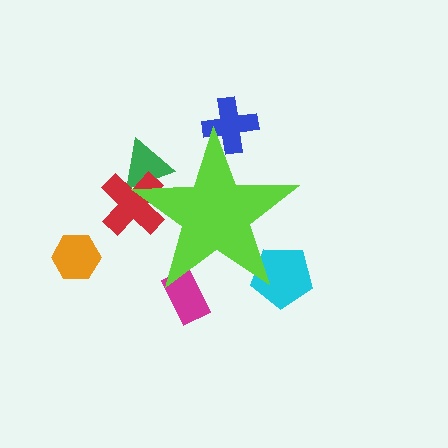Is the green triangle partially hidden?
Yes, the green triangle is partially hidden behind the lime star.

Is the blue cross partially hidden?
Yes, the blue cross is partially hidden behind the lime star.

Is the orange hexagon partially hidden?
No, the orange hexagon is fully visible.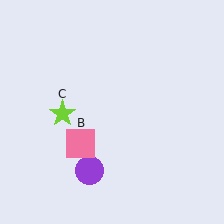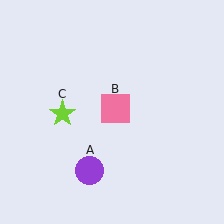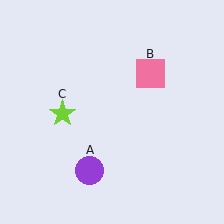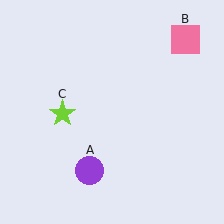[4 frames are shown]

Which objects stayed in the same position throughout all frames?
Purple circle (object A) and lime star (object C) remained stationary.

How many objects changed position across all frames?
1 object changed position: pink square (object B).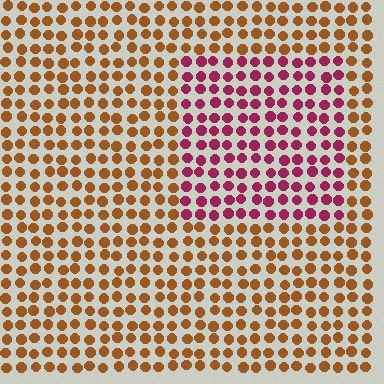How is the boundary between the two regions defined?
The boundary is defined purely by a slight shift in hue (about 55 degrees). Spacing, size, and orientation are identical on both sides.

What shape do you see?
I see a rectangle.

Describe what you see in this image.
The image is filled with small brown elements in a uniform arrangement. A rectangle-shaped region is visible where the elements are tinted to a slightly different hue, forming a subtle color boundary.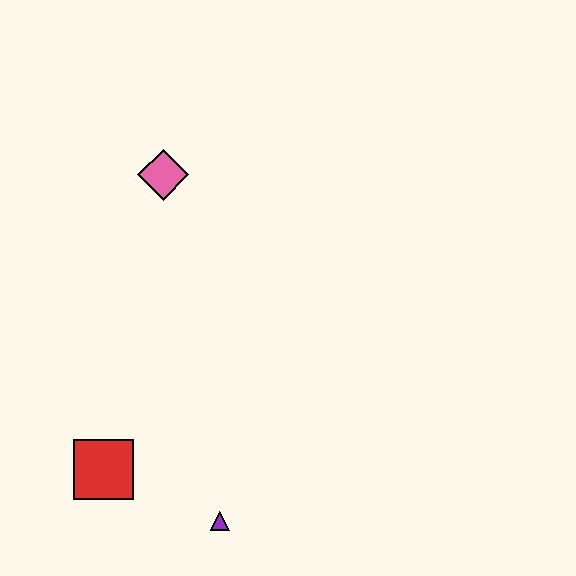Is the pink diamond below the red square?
No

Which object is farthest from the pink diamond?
The purple triangle is farthest from the pink diamond.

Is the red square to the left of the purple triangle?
Yes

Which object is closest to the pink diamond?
The red square is closest to the pink diamond.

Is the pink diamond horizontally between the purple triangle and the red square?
Yes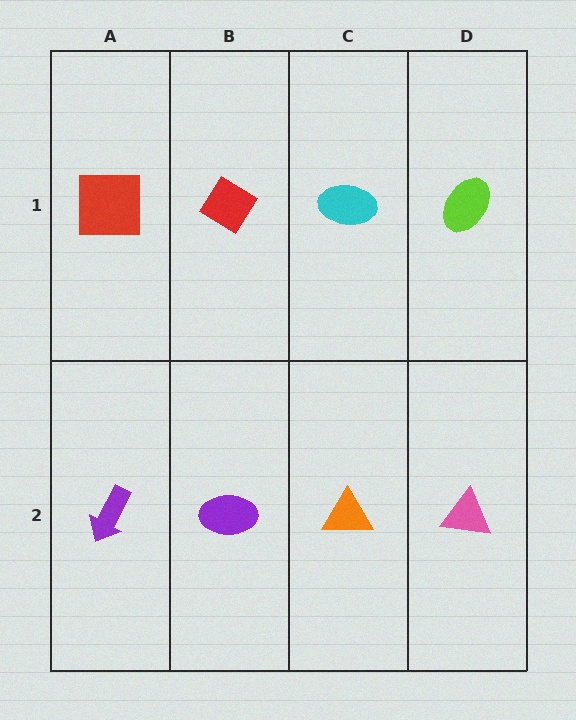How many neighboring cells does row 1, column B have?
3.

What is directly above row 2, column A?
A red square.